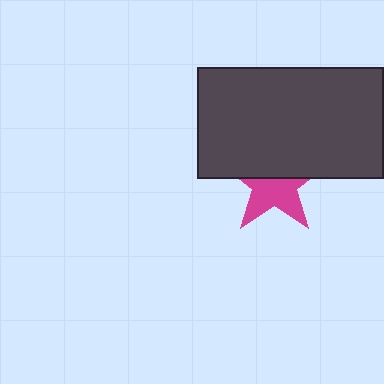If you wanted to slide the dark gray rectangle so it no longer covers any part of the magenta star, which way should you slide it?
Slide it up — that is the most direct way to separate the two shapes.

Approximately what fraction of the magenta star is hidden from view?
Roughly 50% of the magenta star is hidden behind the dark gray rectangle.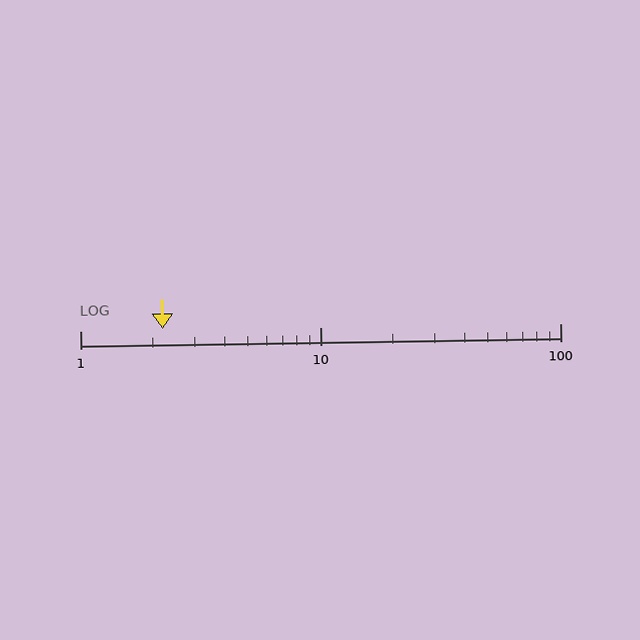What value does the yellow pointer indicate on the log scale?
The pointer indicates approximately 2.2.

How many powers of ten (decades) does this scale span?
The scale spans 2 decades, from 1 to 100.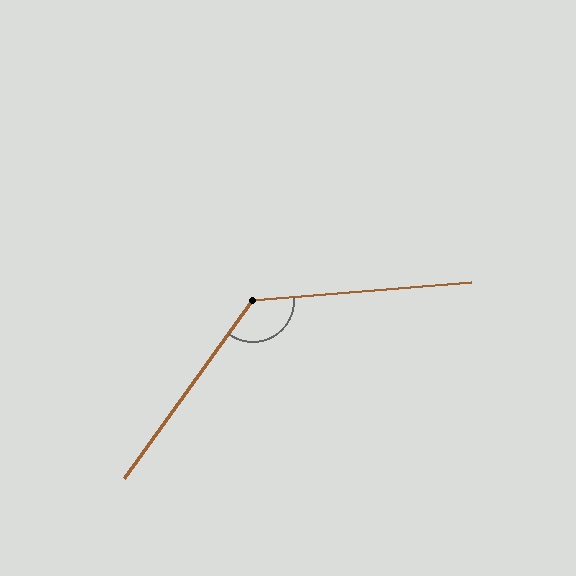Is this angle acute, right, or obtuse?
It is obtuse.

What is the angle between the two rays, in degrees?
Approximately 131 degrees.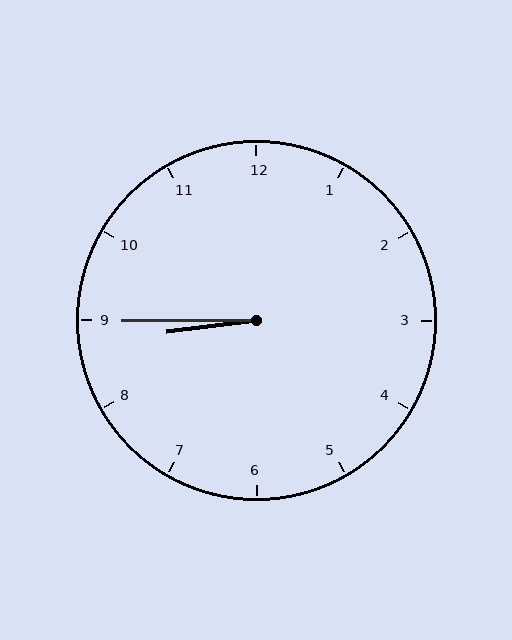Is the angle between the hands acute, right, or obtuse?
It is acute.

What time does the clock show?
8:45.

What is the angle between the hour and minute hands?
Approximately 8 degrees.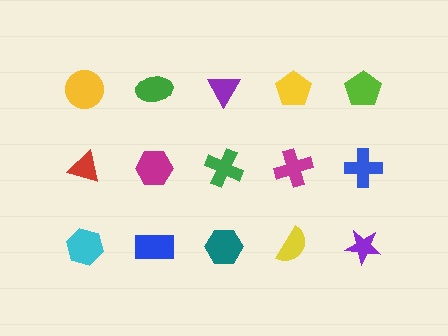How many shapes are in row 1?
5 shapes.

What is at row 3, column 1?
A cyan hexagon.